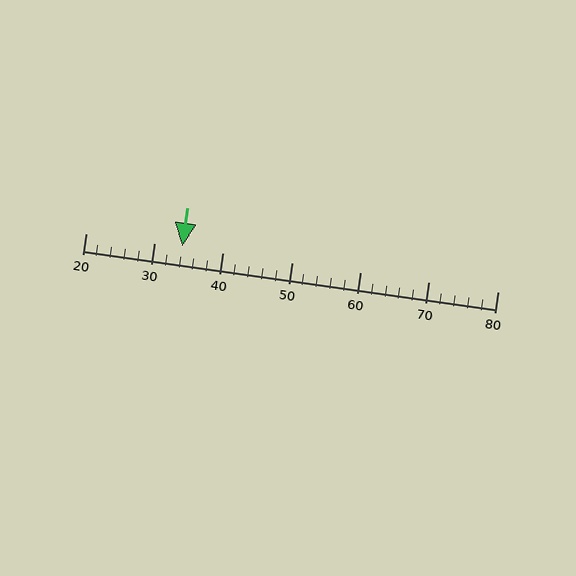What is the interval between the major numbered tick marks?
The major tick marks are spaced 10 units apart.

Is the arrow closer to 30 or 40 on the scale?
The arrow is closer to 30.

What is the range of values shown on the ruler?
The ruler shows values from 20 to 80.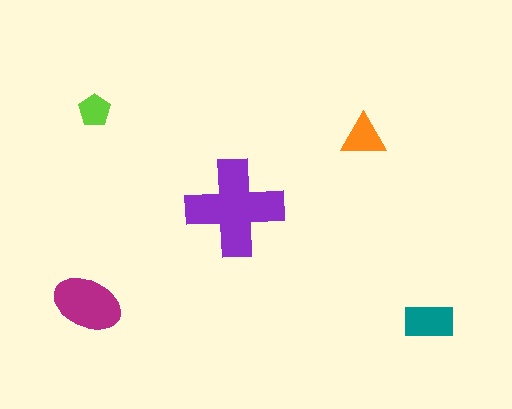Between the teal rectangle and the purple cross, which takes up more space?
The purple cross.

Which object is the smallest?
The lime pentagon.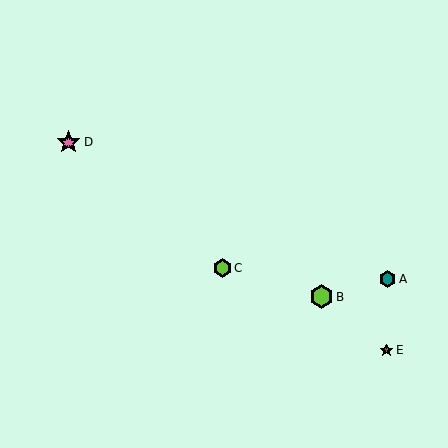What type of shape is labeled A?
Shape A is a teal hexagon.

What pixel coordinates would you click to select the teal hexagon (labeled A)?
Click at (387, 279) to select the teal hexagon A.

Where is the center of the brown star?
The center of the brown star is at (386, 350).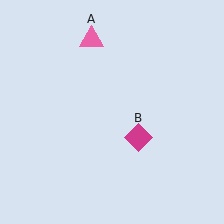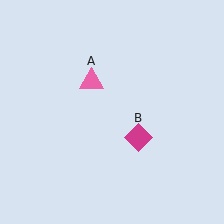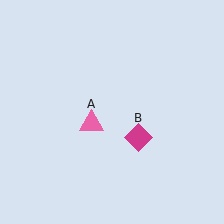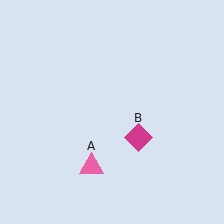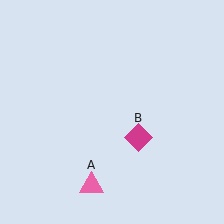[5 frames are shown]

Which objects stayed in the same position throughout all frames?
Magenta diamond (object B) remained stationary.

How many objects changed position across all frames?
1 object changed position: pink triangle (object A).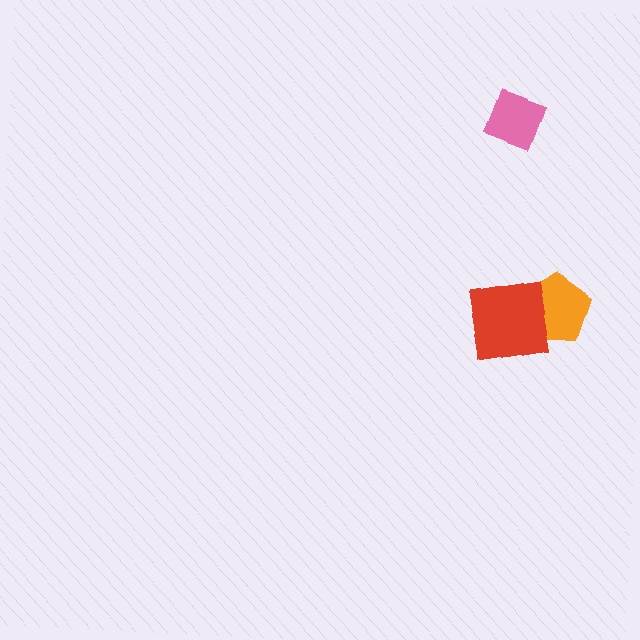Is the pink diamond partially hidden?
No, no other shape covers it.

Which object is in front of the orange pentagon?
The red square is in front of the orange pentagon.